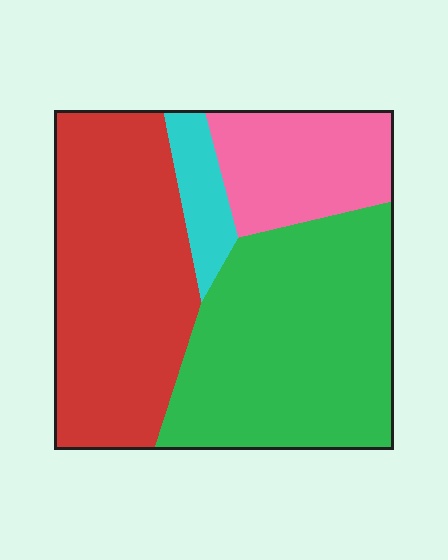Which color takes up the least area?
Cyan, at roughly 5%.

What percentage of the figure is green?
Green covers around 40% of the figure.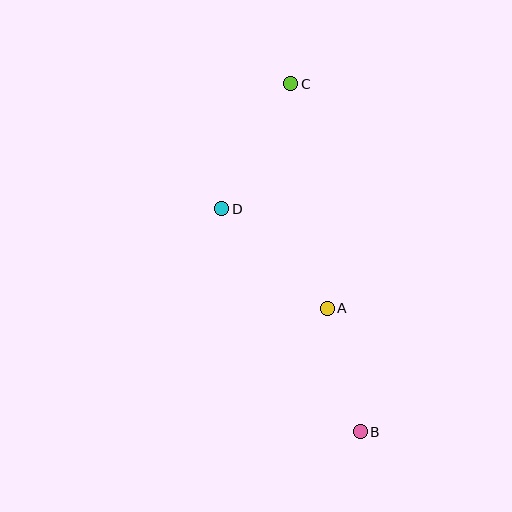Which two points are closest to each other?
Points A and B are closest to each other.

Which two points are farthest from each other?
Points B and C are farthest from each other.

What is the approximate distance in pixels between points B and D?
The distance between B and D is approximately 263 pixels.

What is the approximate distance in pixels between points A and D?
The distance between A and D is approximately 145 pixels.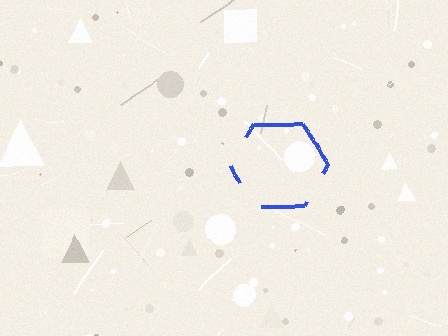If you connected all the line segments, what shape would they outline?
They would outline a hexagon.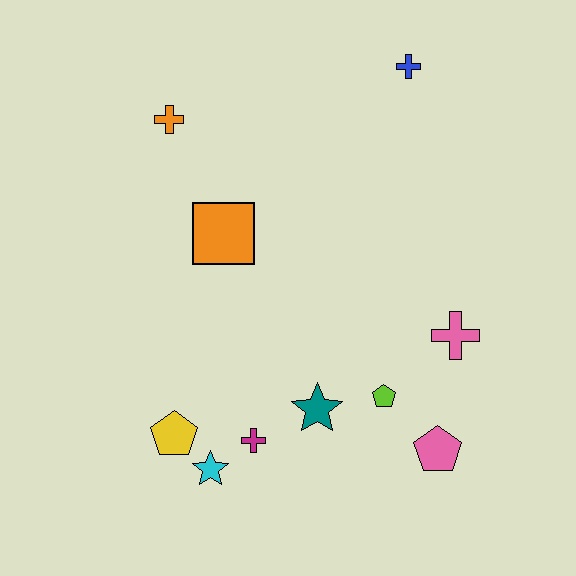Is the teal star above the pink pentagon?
Yes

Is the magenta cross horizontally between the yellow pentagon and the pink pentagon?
Yes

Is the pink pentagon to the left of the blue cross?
No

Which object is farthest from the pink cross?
The orange cross is farthest from the pink cross.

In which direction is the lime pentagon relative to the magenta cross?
The lime pentagon is to the right of the magenta cross.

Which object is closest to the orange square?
The orange cross is closest to the orange square.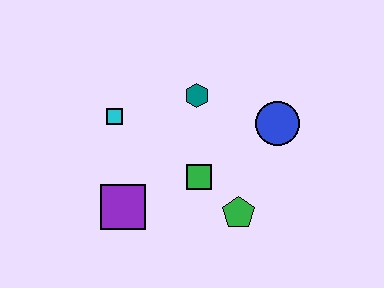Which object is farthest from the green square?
The cyan square is farthest from the green square.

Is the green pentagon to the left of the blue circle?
Yes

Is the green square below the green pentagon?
No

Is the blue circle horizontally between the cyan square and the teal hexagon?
No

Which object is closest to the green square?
The green pentagon is closest to the green square.